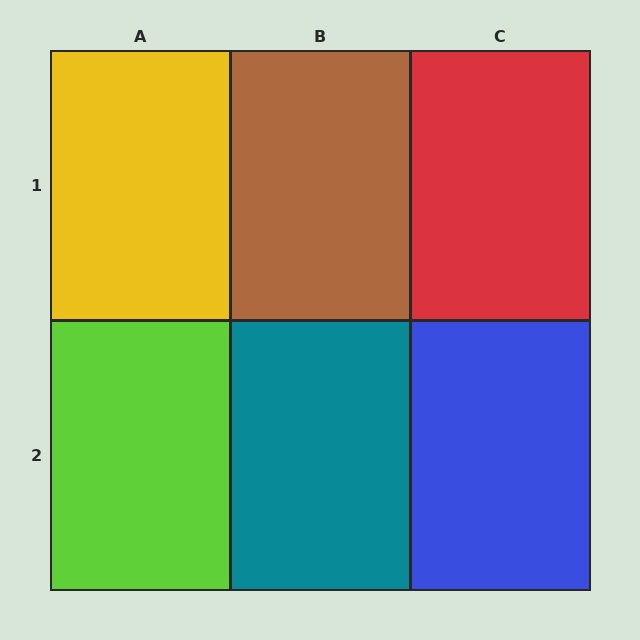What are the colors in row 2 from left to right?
Lime, teal, blue.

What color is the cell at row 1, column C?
Red.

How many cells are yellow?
1 cell is yellow.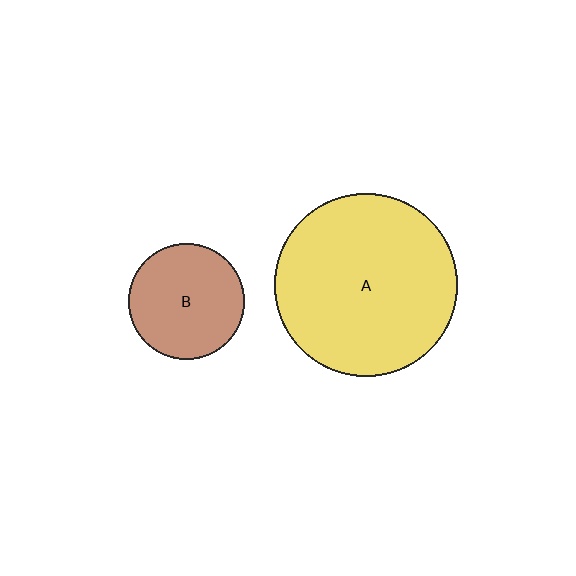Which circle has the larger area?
Circle A (yellow).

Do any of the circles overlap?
No, none of the circles overlap.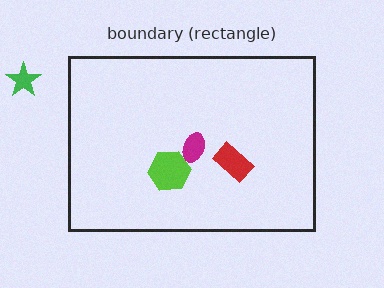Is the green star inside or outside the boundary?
Outside.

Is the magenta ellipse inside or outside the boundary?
Inside.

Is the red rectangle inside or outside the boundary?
Inside.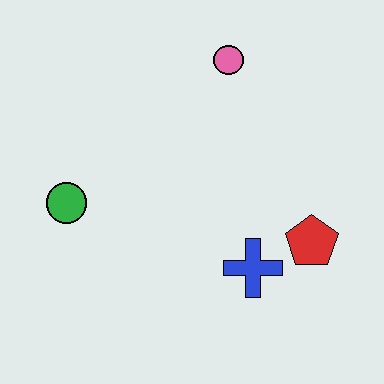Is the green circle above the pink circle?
No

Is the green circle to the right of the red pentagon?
No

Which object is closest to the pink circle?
The red pentagon is closest to the pink circle.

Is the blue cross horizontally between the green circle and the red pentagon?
Yes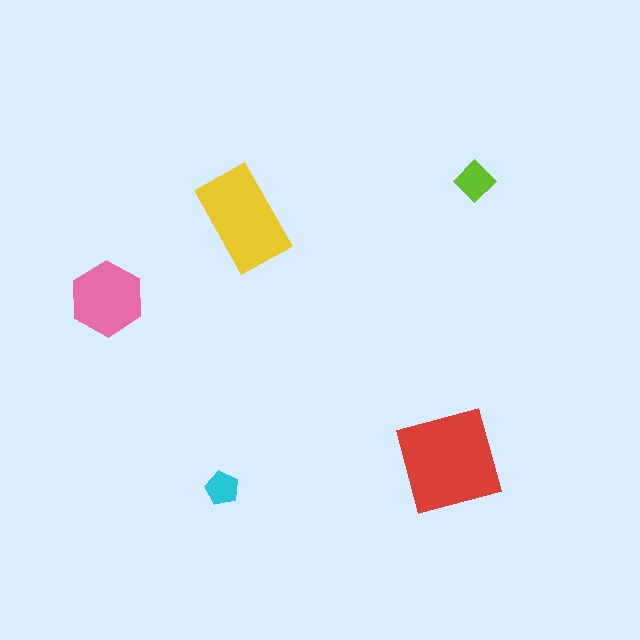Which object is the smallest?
The cyan pentagon.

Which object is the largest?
The red square.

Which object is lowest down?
The cyan pentagon is bottommost.